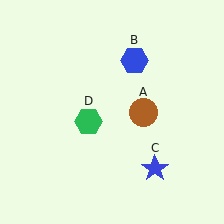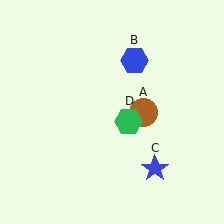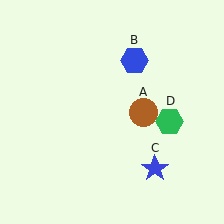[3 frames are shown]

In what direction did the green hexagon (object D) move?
The green hexagon (object D) moved right.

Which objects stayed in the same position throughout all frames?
Brown circle (object A) and blue hexagon (object B) and blue star (object C) remained stationary.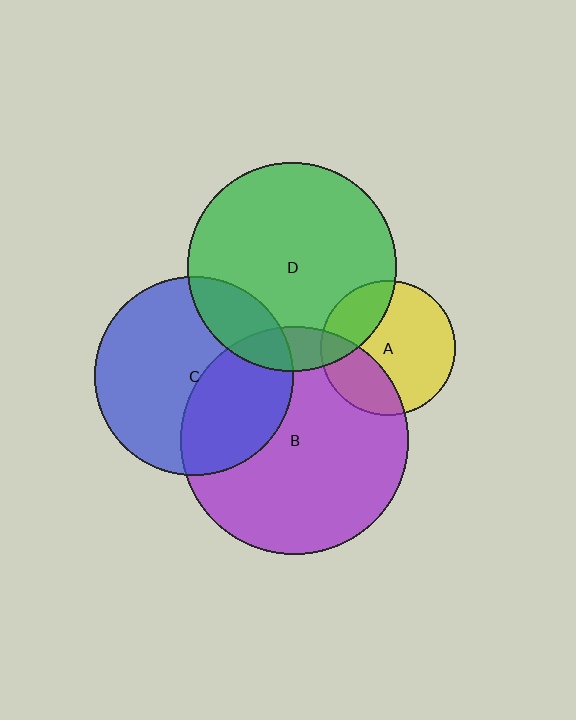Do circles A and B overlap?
Yes.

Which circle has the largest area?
Circle B (purple).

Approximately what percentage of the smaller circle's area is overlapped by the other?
Approximately 30%.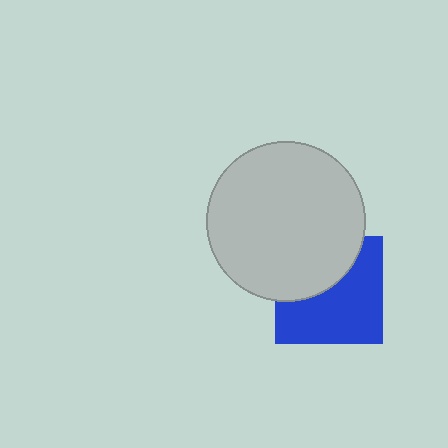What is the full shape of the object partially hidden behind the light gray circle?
The partially hidden object is a blue square.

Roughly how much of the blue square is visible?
About half of it is visible (roughly 60%).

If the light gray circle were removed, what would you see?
You would see the complete blue square.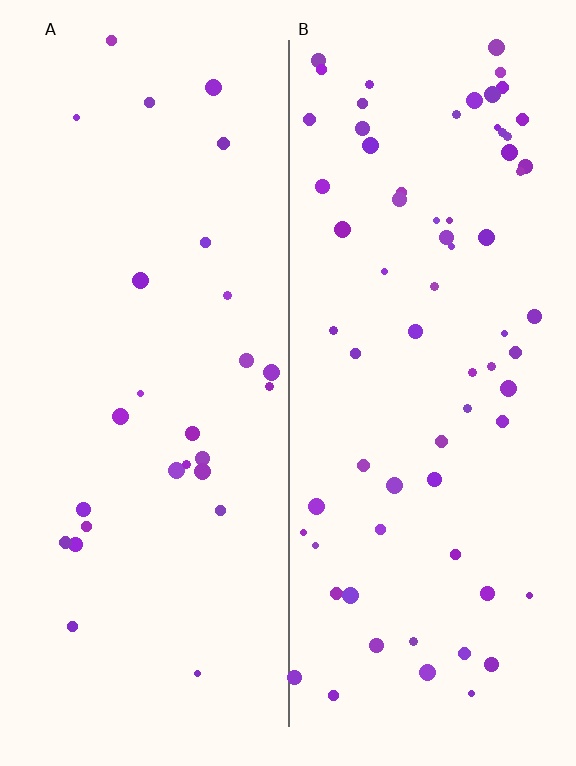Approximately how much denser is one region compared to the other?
Approximately 2.5× — region B over region A.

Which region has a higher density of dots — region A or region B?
B (the right).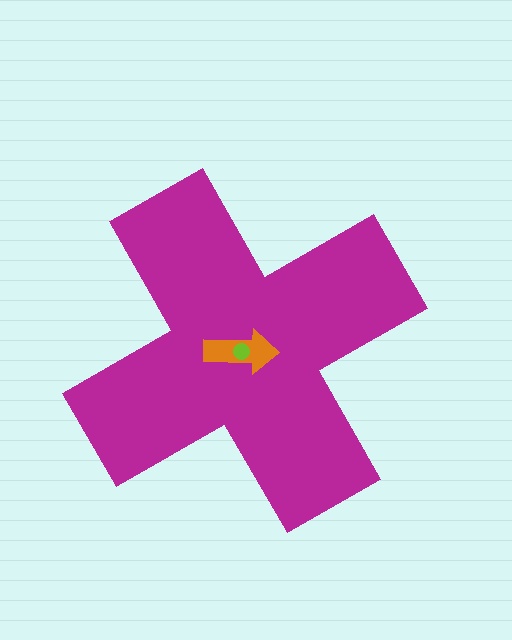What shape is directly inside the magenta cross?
The orange arrow.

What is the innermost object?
The lime circle.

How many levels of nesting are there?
3.